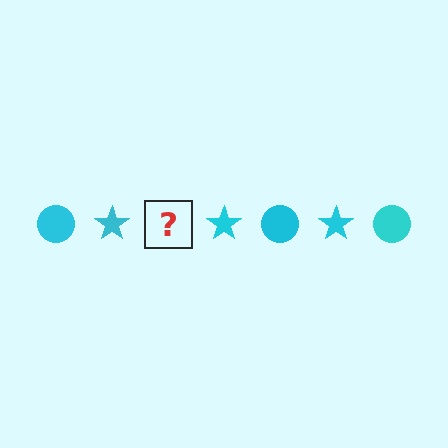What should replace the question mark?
The question mark should be replaced with a cyan circle.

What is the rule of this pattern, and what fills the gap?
The rule is that the pattern cycles through circle, star shapes in cyan. The gap should be filled with a cyan circle.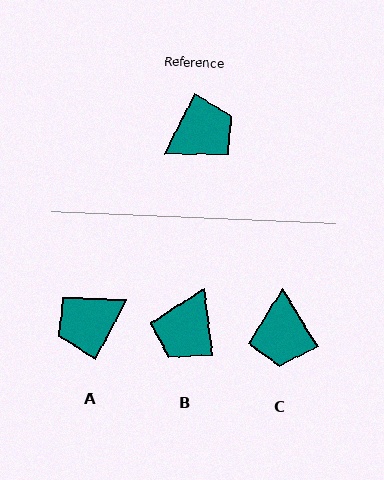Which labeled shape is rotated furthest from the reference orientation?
A, about 178 degrees away.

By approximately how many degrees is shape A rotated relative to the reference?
Approximately 178 degrees counter-clockwise.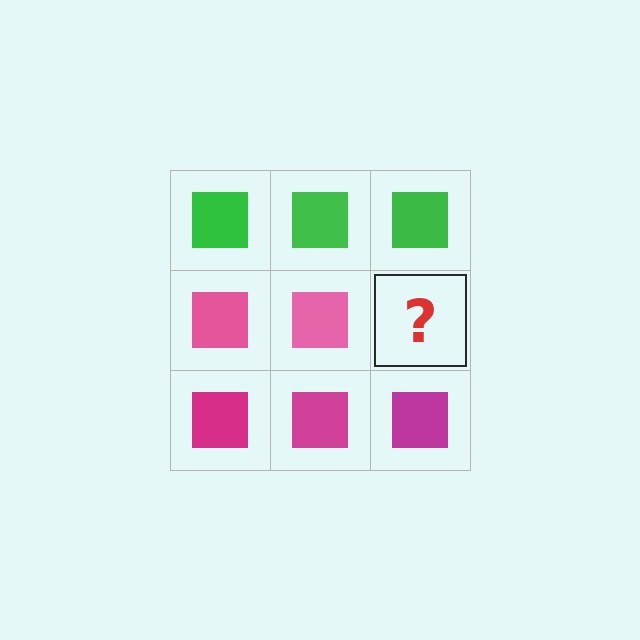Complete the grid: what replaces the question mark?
The question mark should be replaced with a pink square.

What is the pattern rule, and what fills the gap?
The rule is that each row has a consistent color. The gap should be filled with a pink square.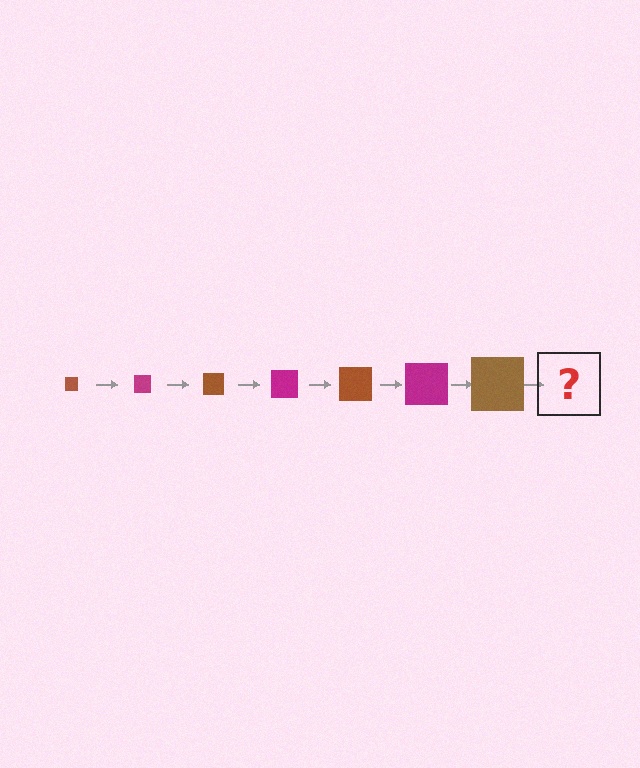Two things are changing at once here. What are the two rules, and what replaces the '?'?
The two rules are that the square grows larger each step and the color cycles through brown and magenta. The '?' should be a magenta square, larger than the previous one.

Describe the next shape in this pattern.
It should be a magenta square, larger than the previous one.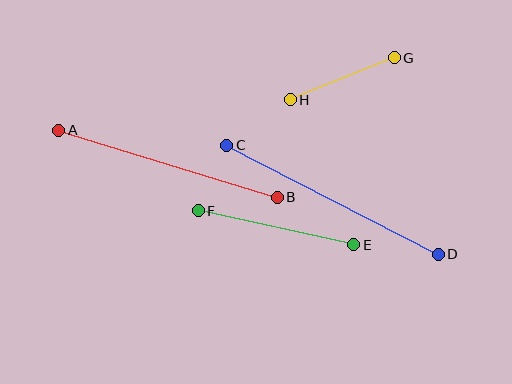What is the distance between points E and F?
The distance is approximately 159 pixels.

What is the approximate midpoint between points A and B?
The midpoint is at approximately (168, 164) pixels.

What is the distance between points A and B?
The distance is approximately 228 pixels.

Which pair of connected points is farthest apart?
Points C and D are farthest apart.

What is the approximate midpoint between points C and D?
The midpoint is at approximately (332, 200) pixels.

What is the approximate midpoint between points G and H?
The midpoint is at approximately (342, 79) pixels.